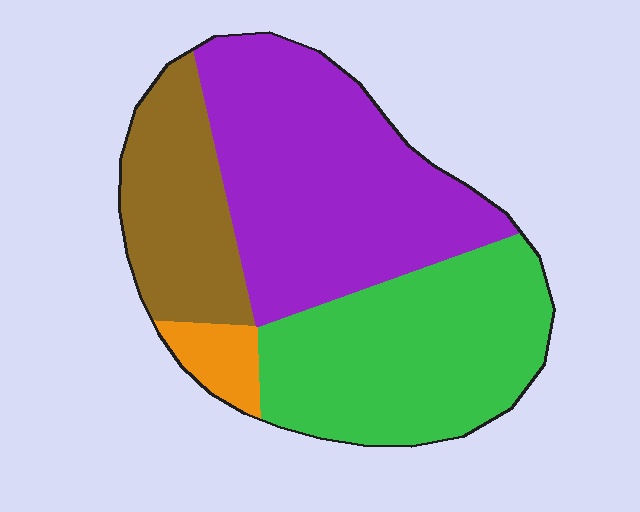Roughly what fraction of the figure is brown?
Brown takes up less than a quarter of the figure.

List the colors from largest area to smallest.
From largest to smallest: purple, green, brown, orange.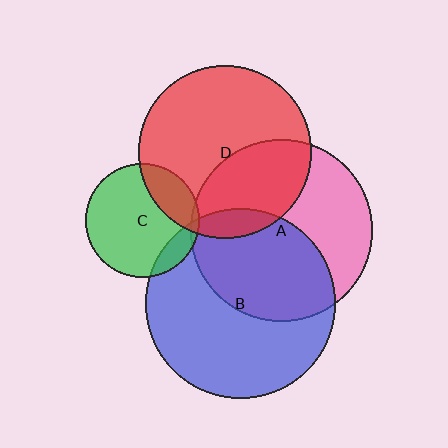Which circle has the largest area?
Circle B (blue).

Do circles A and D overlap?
Yes.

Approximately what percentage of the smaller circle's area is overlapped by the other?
Approximately 35%.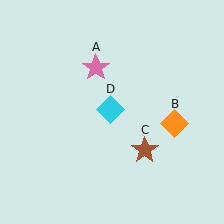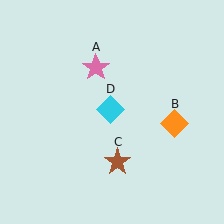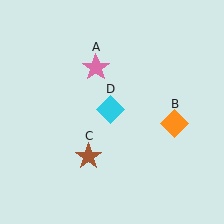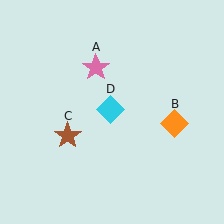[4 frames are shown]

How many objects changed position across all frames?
1 object changed position: brown star (object C).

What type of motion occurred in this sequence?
The brown star (object C) rotated clockwise around the center of the scene.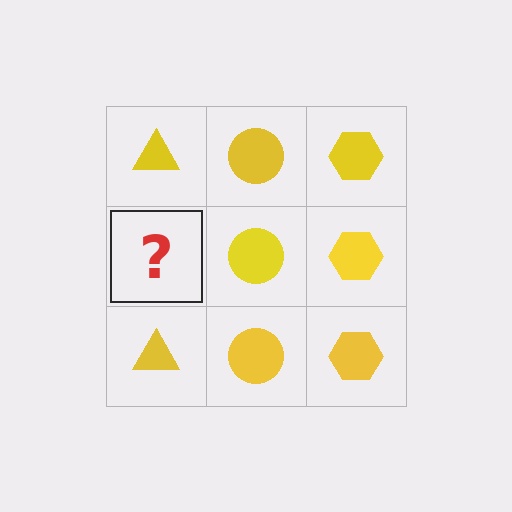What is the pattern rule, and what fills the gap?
The rule is that each column has a consistent shape. The gap should be filled with a yellow triangle.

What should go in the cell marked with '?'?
The missing cell should contain a yellow triangle.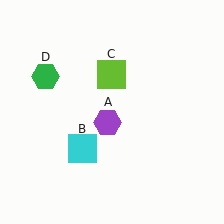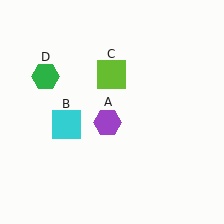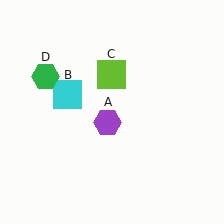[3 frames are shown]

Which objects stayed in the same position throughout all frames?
Purple hexagon (object A) and lime square (object C) and green hexagon (object D) remained stationary.